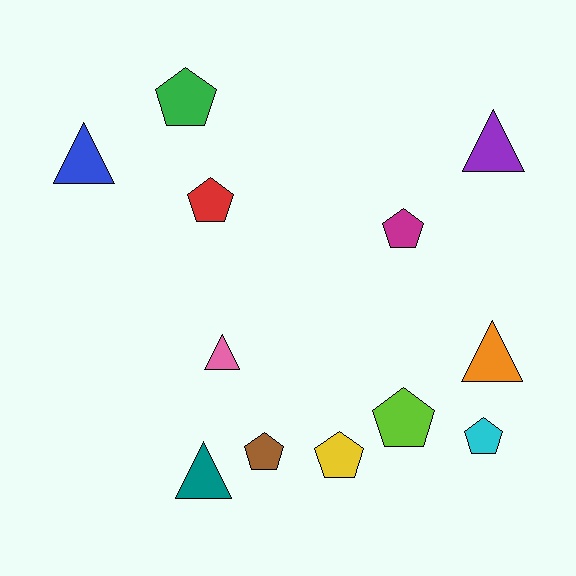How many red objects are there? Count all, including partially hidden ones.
There is 1 red object.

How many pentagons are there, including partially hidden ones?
There are 7 pentagons.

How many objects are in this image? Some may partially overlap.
There are 12 objects.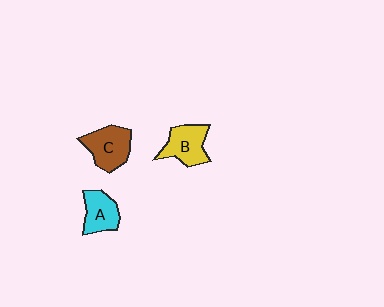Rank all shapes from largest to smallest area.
From largest to smallest: C (brown), B (yellow), A (cyan).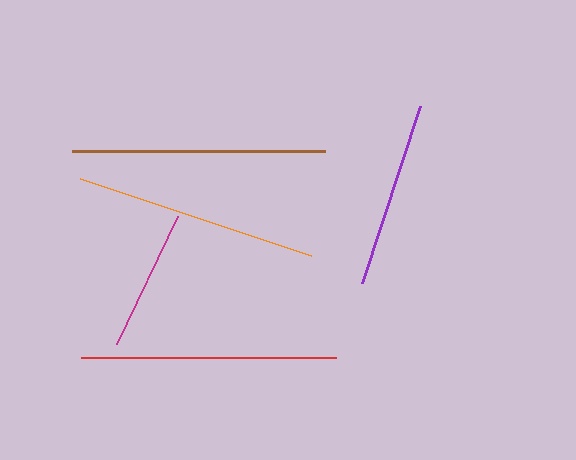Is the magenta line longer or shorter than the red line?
The red line is longer than the magenta line.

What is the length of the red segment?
The red segment is approximately 255 pixels long.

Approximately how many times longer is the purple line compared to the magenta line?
The purple line is approximately 1.3 times the length of the magenta line.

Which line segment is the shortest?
The magenta line is the shortest at approximately 142 pixels.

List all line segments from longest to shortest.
From longest to shortest: red, brown, orange, purple, magenta.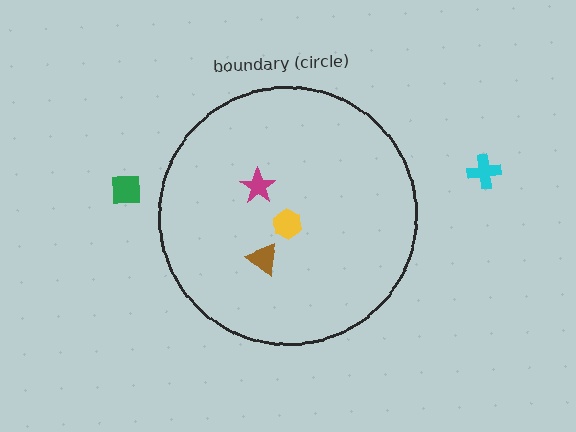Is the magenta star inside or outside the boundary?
Inside.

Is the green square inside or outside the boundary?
Outside.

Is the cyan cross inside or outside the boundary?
Outside.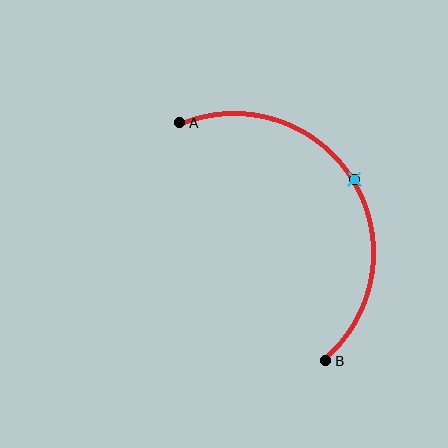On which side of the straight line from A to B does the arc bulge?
The arc bulges to the right of the straight line connecting A and B.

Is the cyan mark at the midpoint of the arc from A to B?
Yes. The cyan mark lies on the arc at equal arc-length from both A and B — it is the arc midpoint.